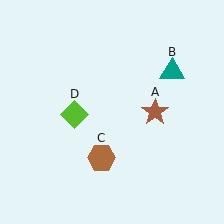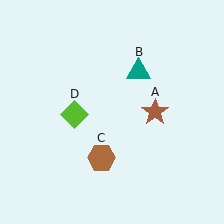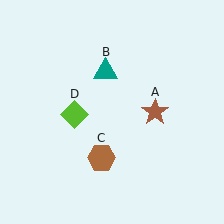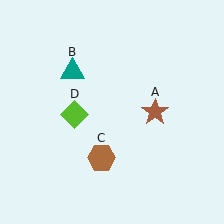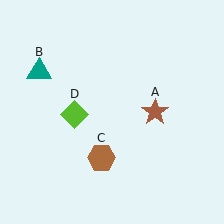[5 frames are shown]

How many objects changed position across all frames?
1 object changed position: teal triangle (object B).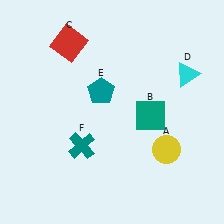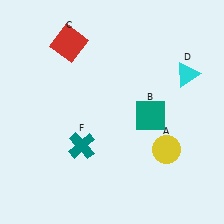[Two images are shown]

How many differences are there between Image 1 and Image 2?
There is 1 difference between the two images.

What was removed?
The teal pentagon (E) was removed in Image 2.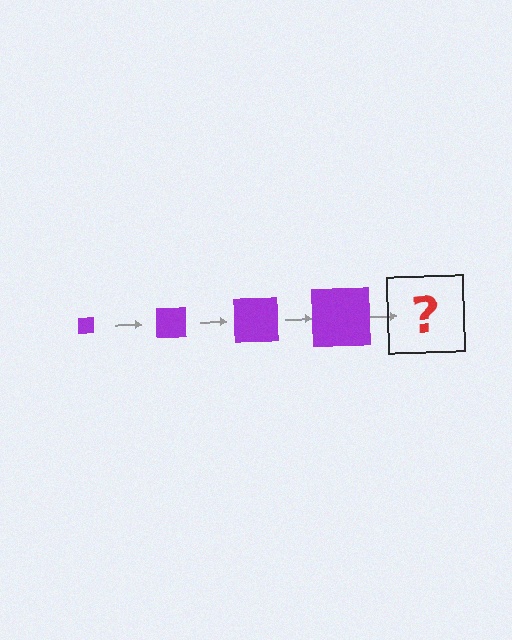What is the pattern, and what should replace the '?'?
The pattern is that the square gets progressively larger each step. The '?' should be a purple square, larger than the previous one.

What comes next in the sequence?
The next element should be a purple square, larger than the previous one.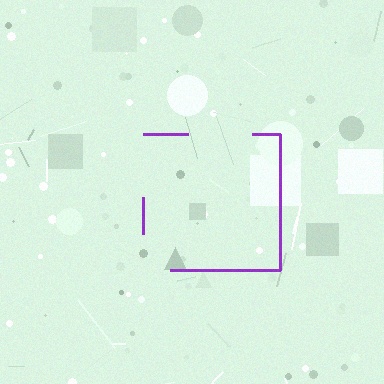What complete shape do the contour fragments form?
The contour fragments form a square.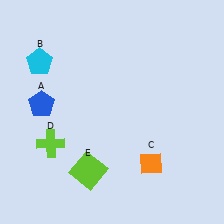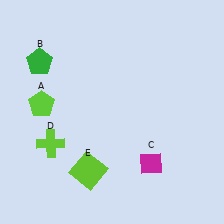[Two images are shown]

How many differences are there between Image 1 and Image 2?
There are 3 differences between the two images.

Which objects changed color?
A changed from blue to lime. B changed from cyan to green. C changed from orange to magenta.